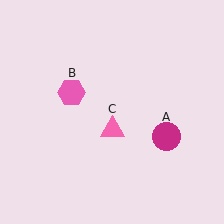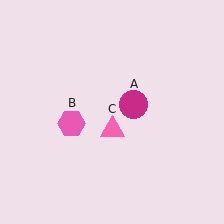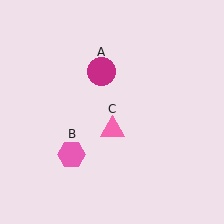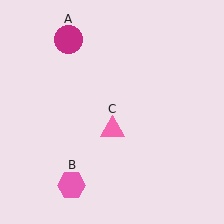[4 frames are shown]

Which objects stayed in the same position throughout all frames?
Pink triangle (object C) remained stationary.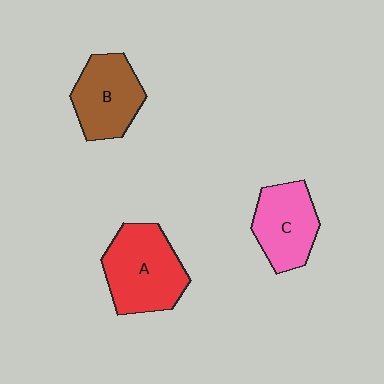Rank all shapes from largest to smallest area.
From largest to smallest: A (red), B (brown), C (pink).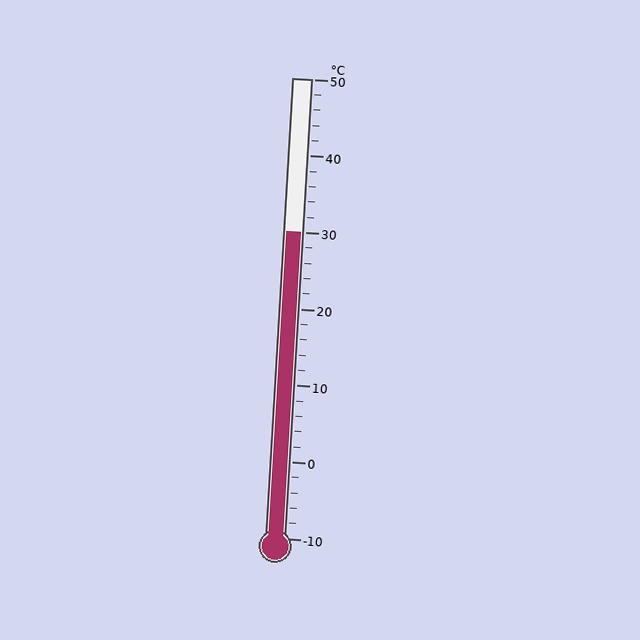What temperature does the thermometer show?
The thermometer shows approximately 30°C.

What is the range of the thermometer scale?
The thermometer scale ranges from -10°C to 50°C.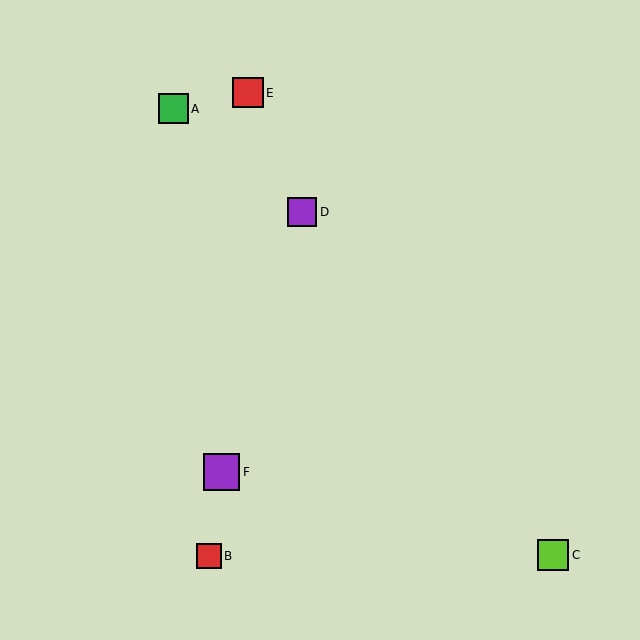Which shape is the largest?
The purple square (labeled F) is the largest.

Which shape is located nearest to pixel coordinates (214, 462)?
The purple square (labeled F) at (222, 472) is nearest to that location.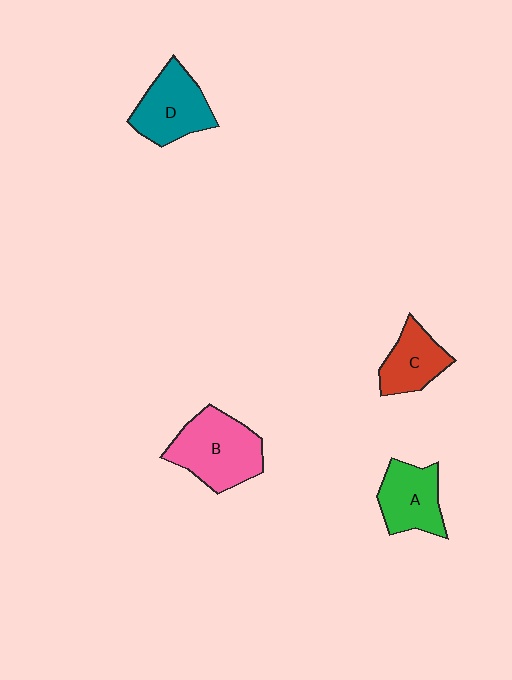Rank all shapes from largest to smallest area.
From largest to smallest: B (pink), D (teal), A (green), C (red).